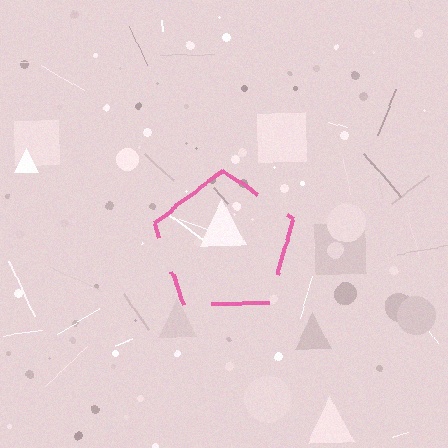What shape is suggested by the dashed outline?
The dashed outline suggests a pentagon.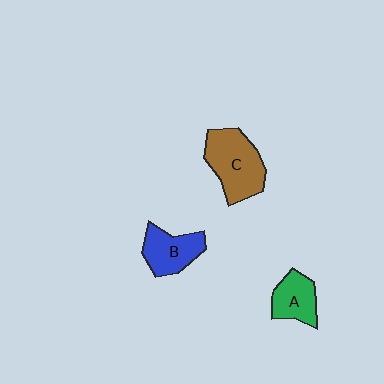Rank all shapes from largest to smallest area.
From largest to smallest: C (brown), B (blue), A (green).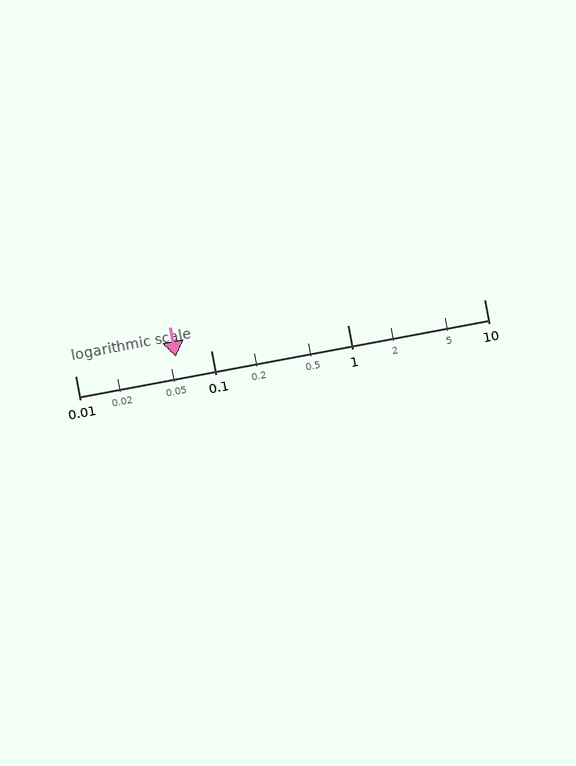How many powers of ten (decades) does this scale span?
The scale spans 3 decades, from 0.01 to 10.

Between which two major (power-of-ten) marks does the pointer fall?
The pointer is between 0.01 and 0.1.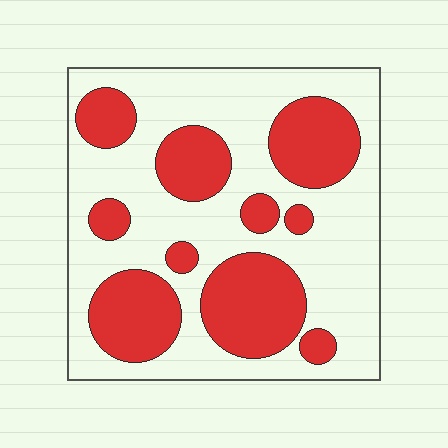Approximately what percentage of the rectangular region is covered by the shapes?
Approximately 35%.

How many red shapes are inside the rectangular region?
10.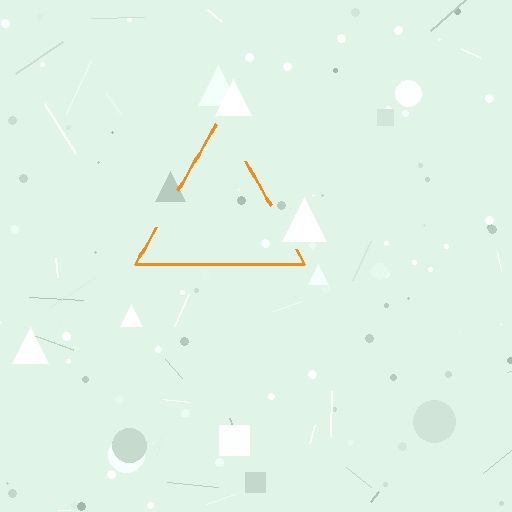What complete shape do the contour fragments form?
The contour fragments form a triangle.